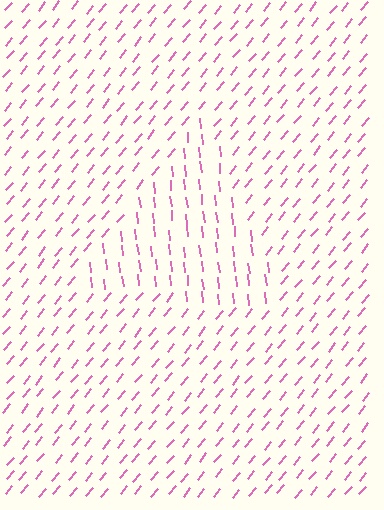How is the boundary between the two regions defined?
The boundary is defined purely by a change in line orientation (approximately 45 degrees difference). All lines are the same color and thickness.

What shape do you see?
I see a triangle.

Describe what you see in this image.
The image is filled with small pink line segments. A triangle region in the image has lines oriented differently from the surrounding lines, creating a visible texture boundary.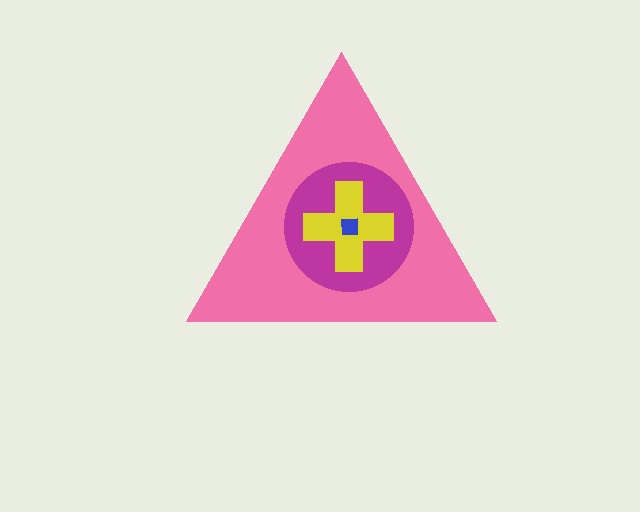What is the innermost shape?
The blue square.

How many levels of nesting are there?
4.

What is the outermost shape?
The pink triangle.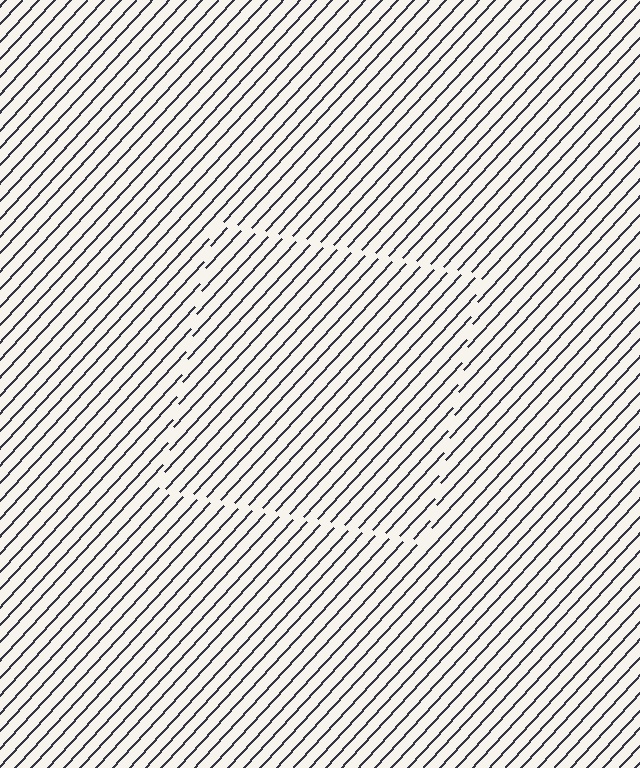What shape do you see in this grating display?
An illusory square. The interior of the shape contains the same grating, shifted by half a period — the contour is defined by the phase discontinuity where line-ends from the inner and outer gratings abut.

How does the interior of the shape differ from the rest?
The interior of the shape contains the same grating, shifted by half a period — the contour is defined by the phase discontinuity where line-ends from the inner and outer gratings abut.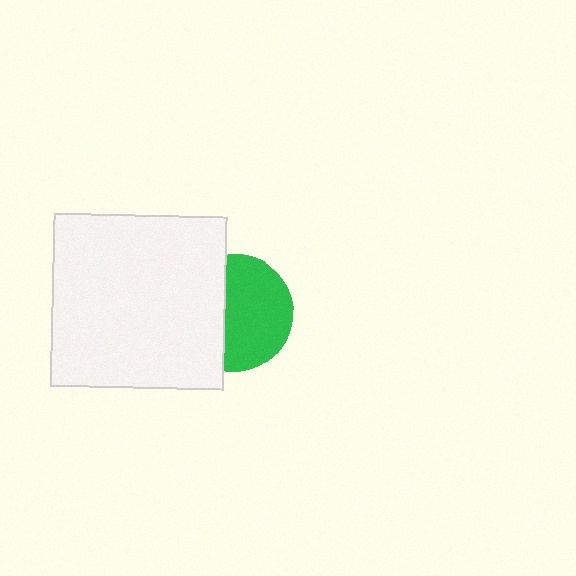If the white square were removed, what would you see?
You would see the complete green circle.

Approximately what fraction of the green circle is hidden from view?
Roughly 40% of the green circle is hidden behind the white square.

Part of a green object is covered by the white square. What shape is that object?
It is a circle.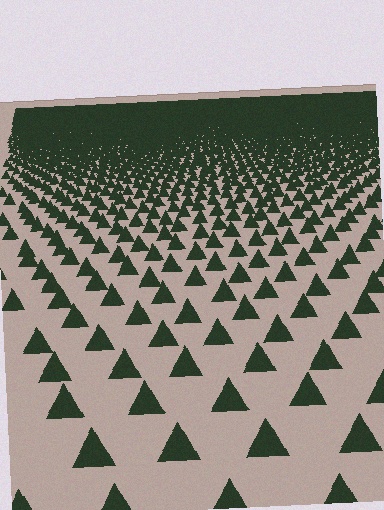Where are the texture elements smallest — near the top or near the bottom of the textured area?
Near the top.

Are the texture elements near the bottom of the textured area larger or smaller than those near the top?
Larger. Near the bottom, elements are closer to the viewer and appear at a bigger on-screen size.